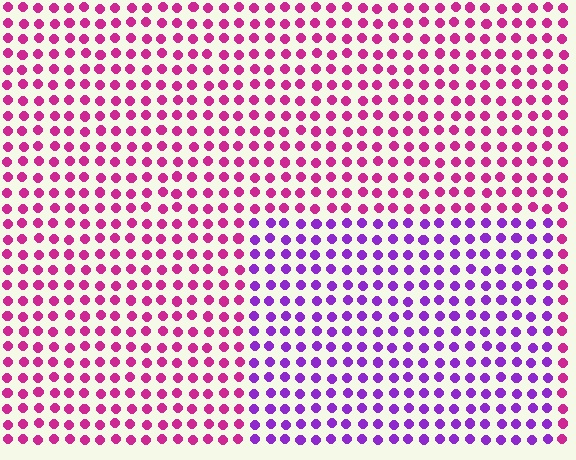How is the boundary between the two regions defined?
The boundary is defined purely by a slight shift in hue (about 44 degrees). Spacing, size, and orientation are identical on both sides.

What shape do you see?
I see a rectangle.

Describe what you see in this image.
The image is filled with small magenta elements in a uniform arrangement. A rectangle-shaped region is visible where the elements are tinted to a slightly different hue, forming a subtle color boundary.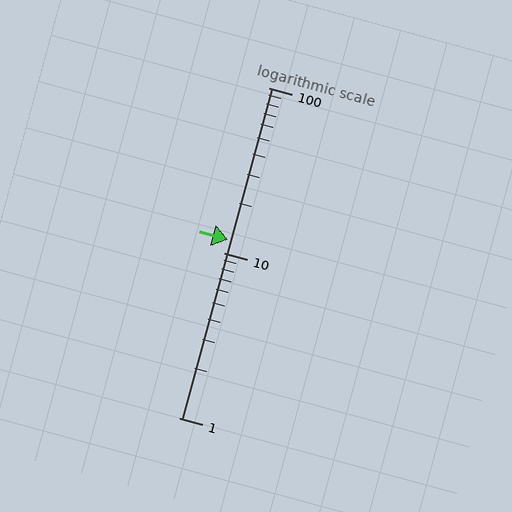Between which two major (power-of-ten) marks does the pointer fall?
The pointer is between 10 and 100.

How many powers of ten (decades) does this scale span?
The scale spans 2 decades, from 1 to 100.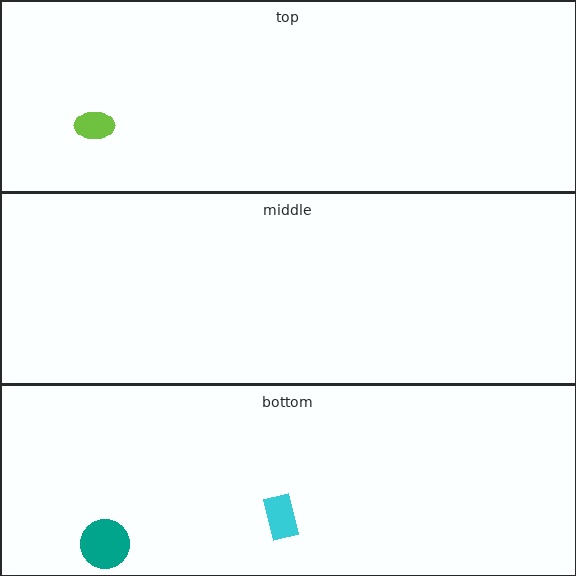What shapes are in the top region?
The lime ellipse.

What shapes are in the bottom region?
The cyan rectangle, the teal circle.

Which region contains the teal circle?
The bottom region.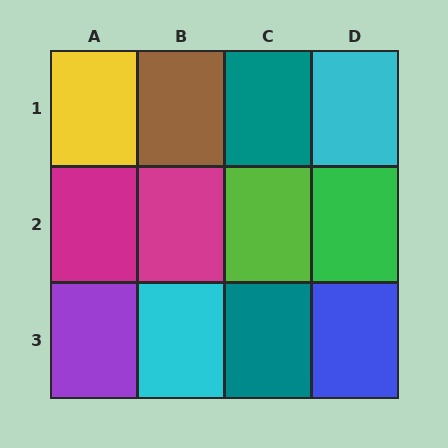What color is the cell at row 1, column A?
Yellow.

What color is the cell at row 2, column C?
Lime.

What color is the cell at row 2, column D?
Green.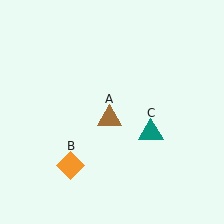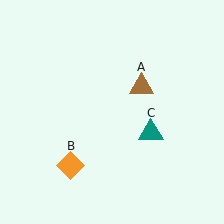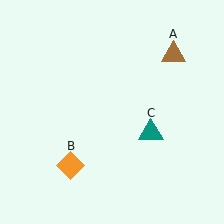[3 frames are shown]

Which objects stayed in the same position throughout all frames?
Orange diamond (object B) and teal triangle (object C) remained stationary.